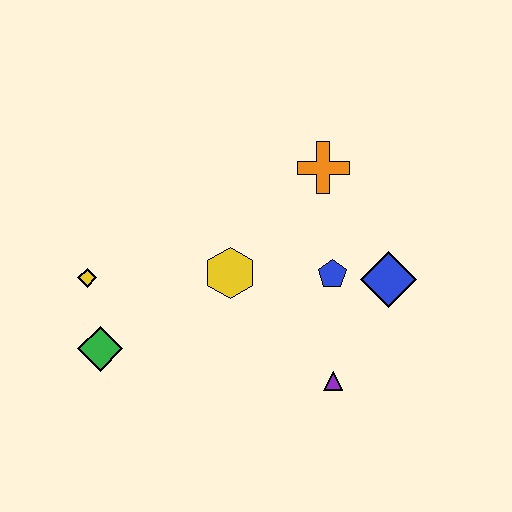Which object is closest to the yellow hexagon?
The blue pentagon is closest to the yellow hexagon.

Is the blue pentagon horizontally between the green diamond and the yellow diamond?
No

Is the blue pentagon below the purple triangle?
No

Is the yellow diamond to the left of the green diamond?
Yes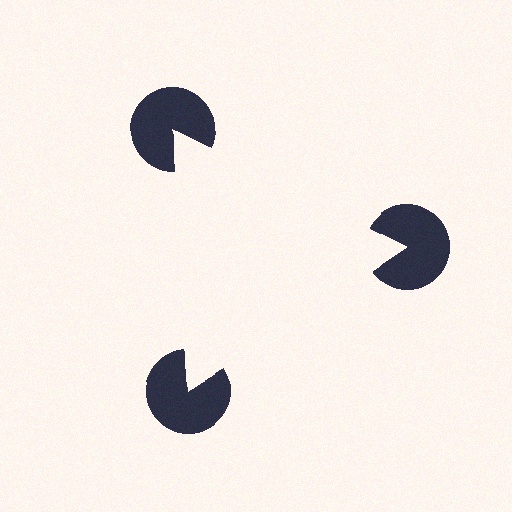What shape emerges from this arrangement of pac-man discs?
An illusory triangle — its edges are inferred from the aligned wedge cuts in the pac-man discs, not physically drawn.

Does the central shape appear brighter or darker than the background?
It typically appears slightly brighter than the background, even though no actual brightness change is drawn.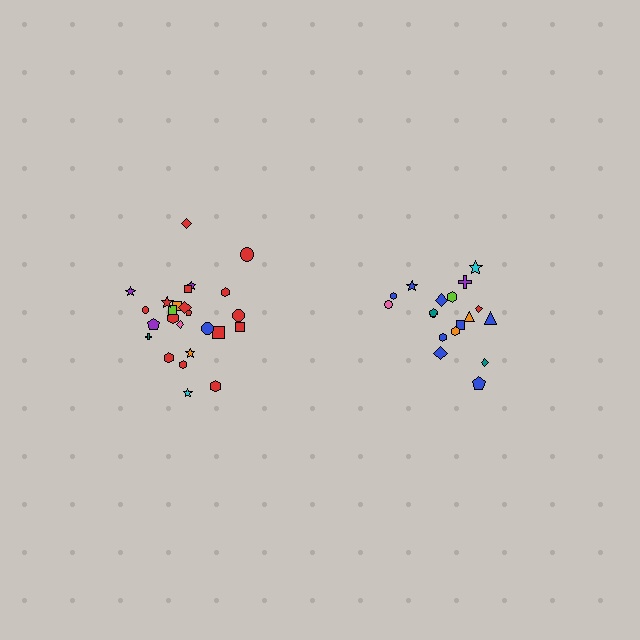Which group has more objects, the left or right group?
The left group.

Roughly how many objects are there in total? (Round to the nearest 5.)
Roughly 45 objects in total.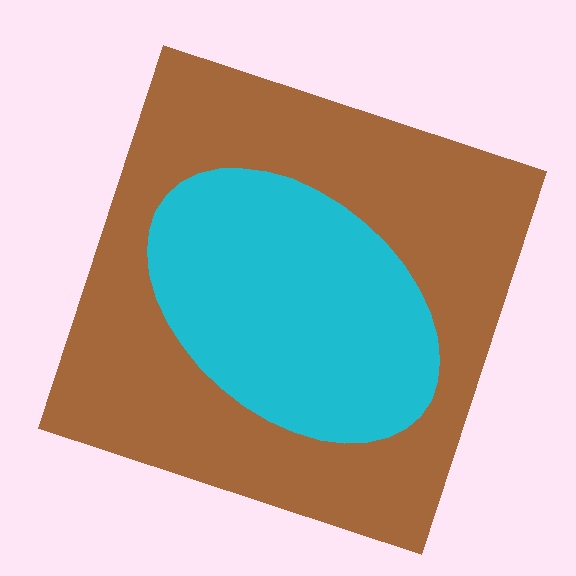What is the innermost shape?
The cyan ellipse.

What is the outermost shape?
The brown square.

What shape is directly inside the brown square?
The cyan ellipse.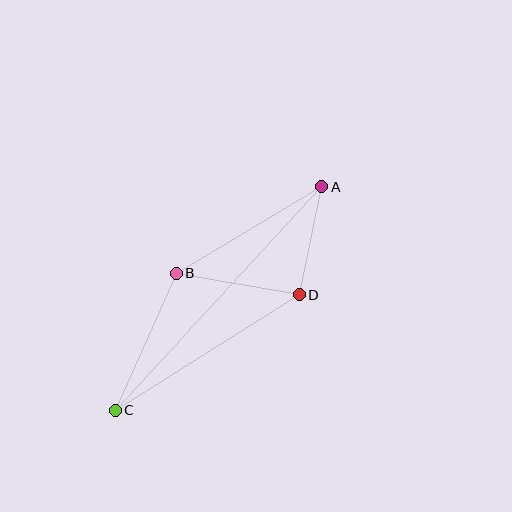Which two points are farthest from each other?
Points A and C are farthest from each other.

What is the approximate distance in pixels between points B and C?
The distance between B and C is approximately 150 pixels.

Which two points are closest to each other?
Points A and D are closest to each other.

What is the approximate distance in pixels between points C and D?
The distance between C and D is approximately 217 pixels.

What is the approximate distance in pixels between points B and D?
The distance between B and D is approximately 125 pixels.